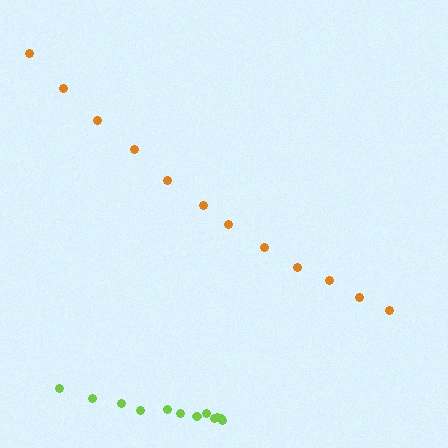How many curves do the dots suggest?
There are 2 distinct paths.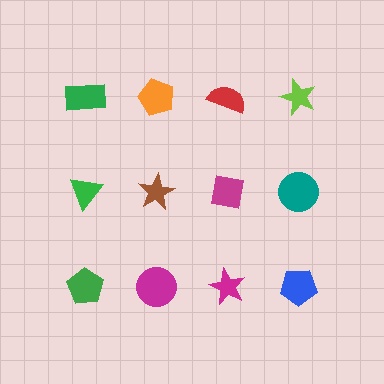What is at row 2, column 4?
A teal circle.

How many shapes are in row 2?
4 shapes.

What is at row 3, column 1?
A green pentagon.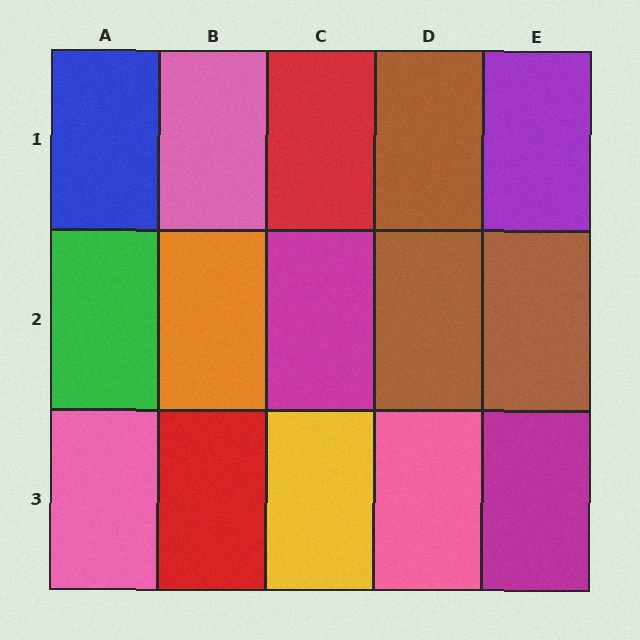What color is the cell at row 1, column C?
Red.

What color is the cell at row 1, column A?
Blue.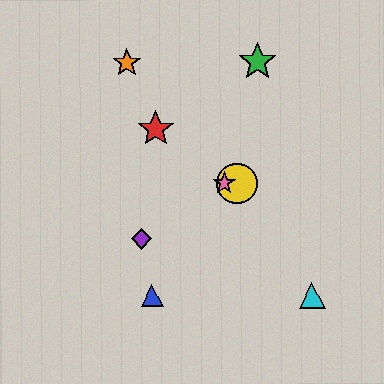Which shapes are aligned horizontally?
The yellow circle, the pink star are aligned horizontally.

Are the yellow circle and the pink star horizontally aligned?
Yes, both are at y≈183.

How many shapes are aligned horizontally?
2 shapes (the yellow circle, the pink star) are aligned horizontally.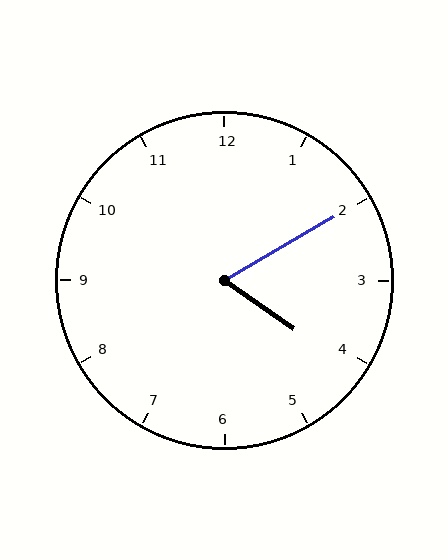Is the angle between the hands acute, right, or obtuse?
It is acute.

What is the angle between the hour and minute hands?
Approximately 65 degrees.